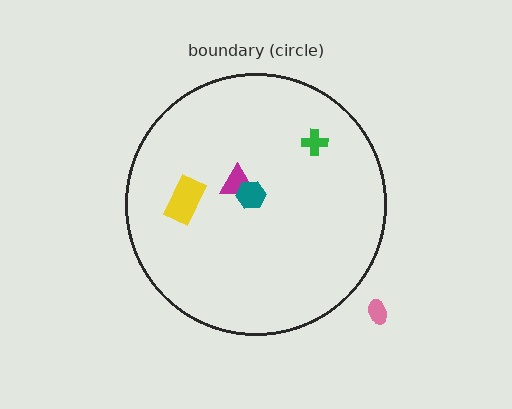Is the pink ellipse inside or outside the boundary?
Outside.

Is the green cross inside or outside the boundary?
Inside.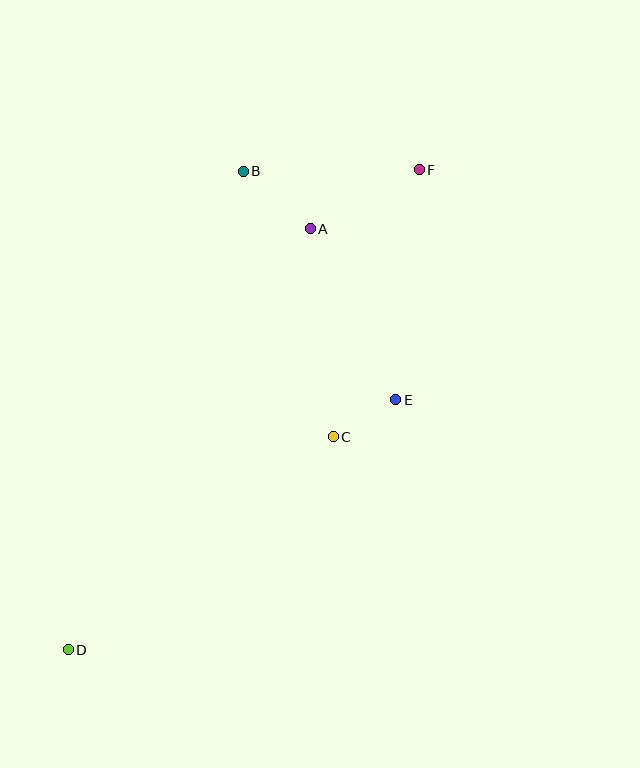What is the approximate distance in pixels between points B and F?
The distance between B and F is approximately 176 pixels.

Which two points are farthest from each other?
Points D and F are farthest from each other.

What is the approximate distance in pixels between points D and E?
The distance between D and E is approximately 412 pixels.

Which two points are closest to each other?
Points C and E are closest to each other.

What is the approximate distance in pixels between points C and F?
The distance between C and F is approximately 280 pixels.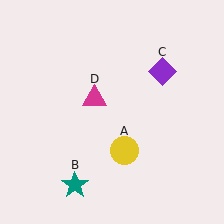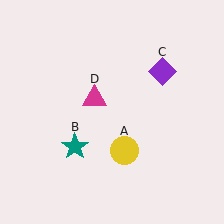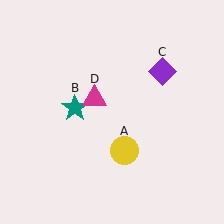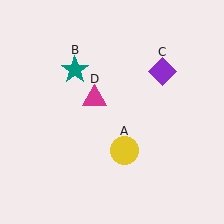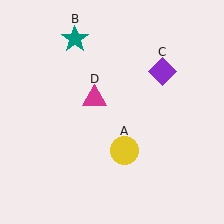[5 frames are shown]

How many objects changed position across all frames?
1 object changed position: teal star (object B).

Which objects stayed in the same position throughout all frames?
Yellow circle (object A) and purple diamond (object C) and magenta triangle (object D) remained stationary.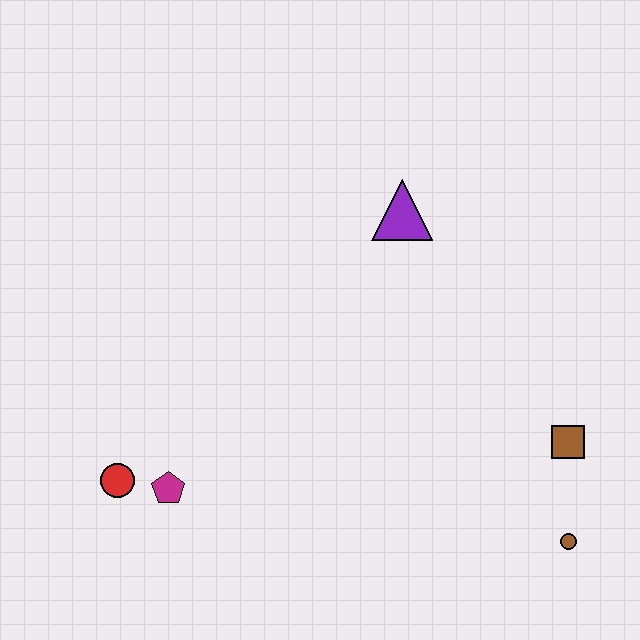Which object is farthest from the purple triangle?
The red circle is farthest from the purple triangle.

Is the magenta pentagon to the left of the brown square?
Yes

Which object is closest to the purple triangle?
The brown square is closest to the purple triangle.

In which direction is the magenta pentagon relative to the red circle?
The magenta pentagon is to the right of the red circle.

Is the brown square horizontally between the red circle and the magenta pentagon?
No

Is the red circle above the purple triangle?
No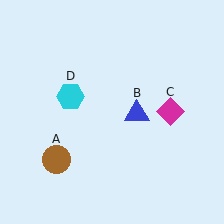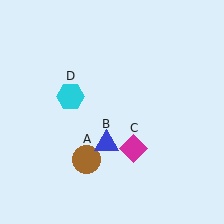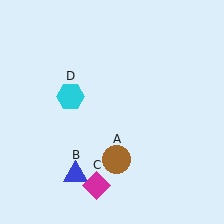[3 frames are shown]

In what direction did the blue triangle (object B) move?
The blue triangle (object B) moved down and to the left.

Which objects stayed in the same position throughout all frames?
Cyan hexagon (object D) remained stationary.